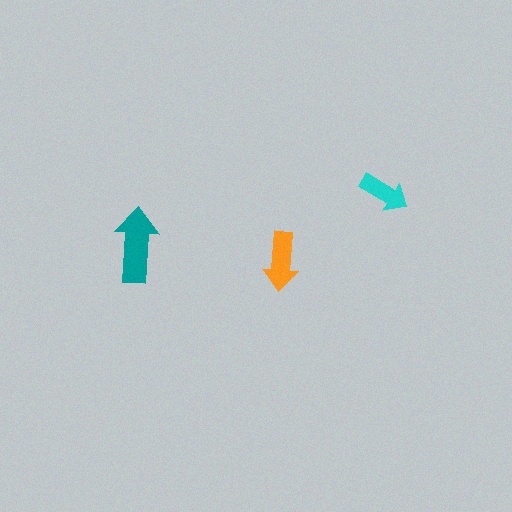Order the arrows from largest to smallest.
the teal one, the orange one, the cyan one.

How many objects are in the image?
There are 3 objects in the image.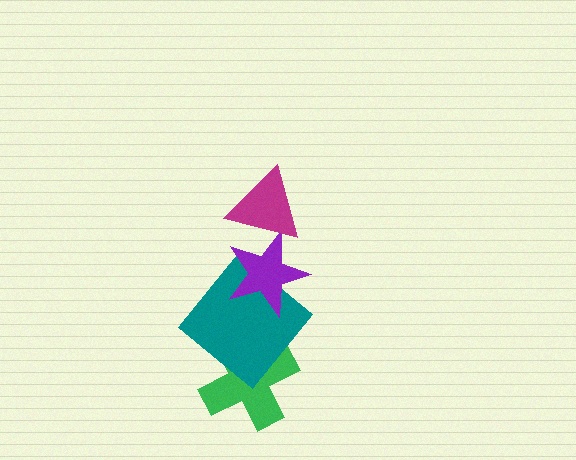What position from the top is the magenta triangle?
The magenta triangle is 1st from the top.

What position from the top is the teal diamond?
The teal diamond is 3rd from the top.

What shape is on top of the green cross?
The teal diamond is on top of the green cross.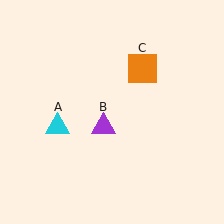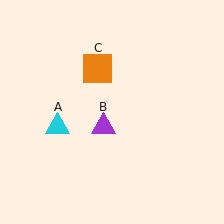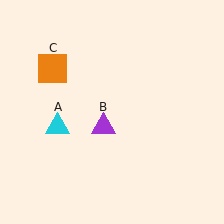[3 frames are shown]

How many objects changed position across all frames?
1 object changed position: orange square (object C).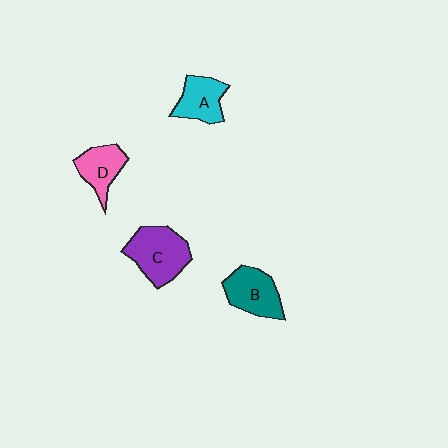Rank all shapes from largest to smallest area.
From largest to smallest: C (purple), B (teal), A (cyan), D (pink).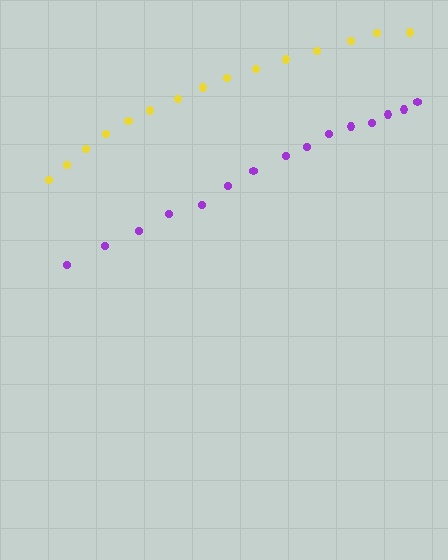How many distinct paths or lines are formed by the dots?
There are 2 distinct paths.